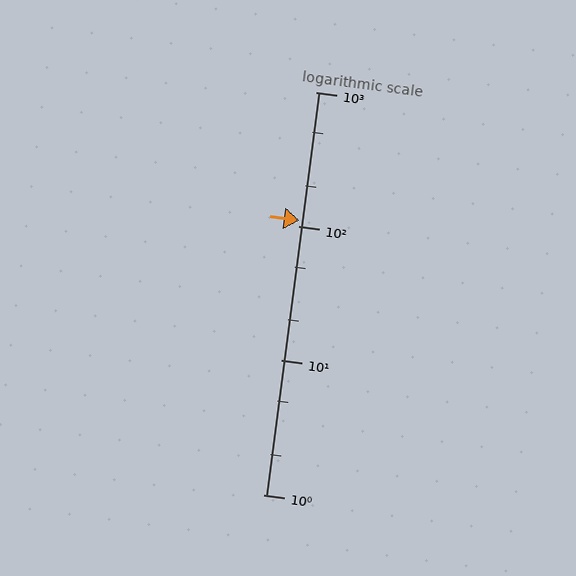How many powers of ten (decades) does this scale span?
The scale spans 3 decades, from 1 to 1000.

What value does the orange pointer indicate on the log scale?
The pointer indicates approximately 110.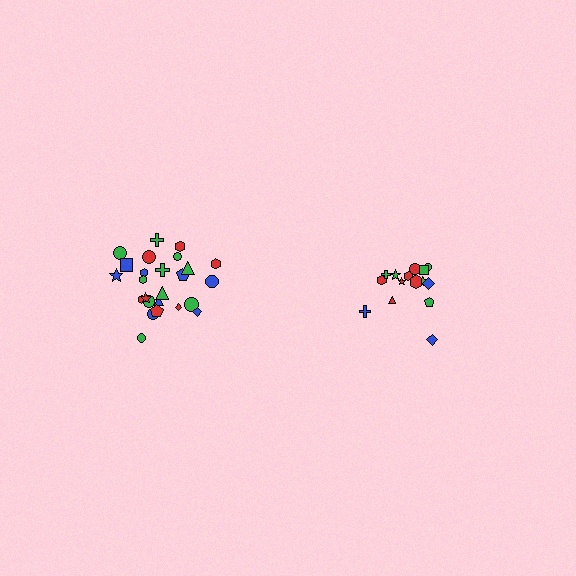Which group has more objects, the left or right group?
The left group.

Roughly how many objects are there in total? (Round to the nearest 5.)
Roughly 40 objects in total.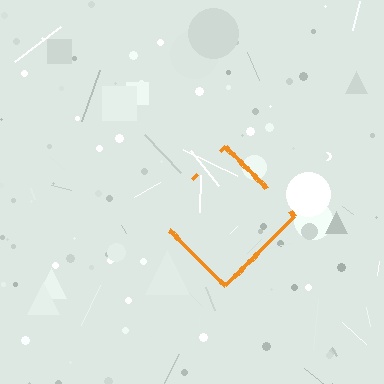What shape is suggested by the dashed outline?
The dashed outline suggests a diamond.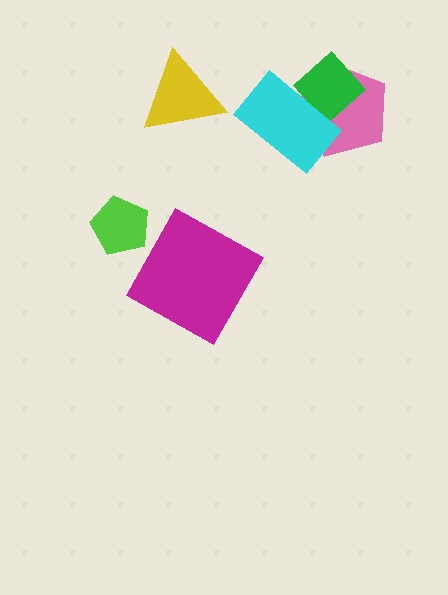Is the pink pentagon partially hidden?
Yes, it is partially covered by another shape.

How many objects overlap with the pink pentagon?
2 objects overlap with the pink pentagon.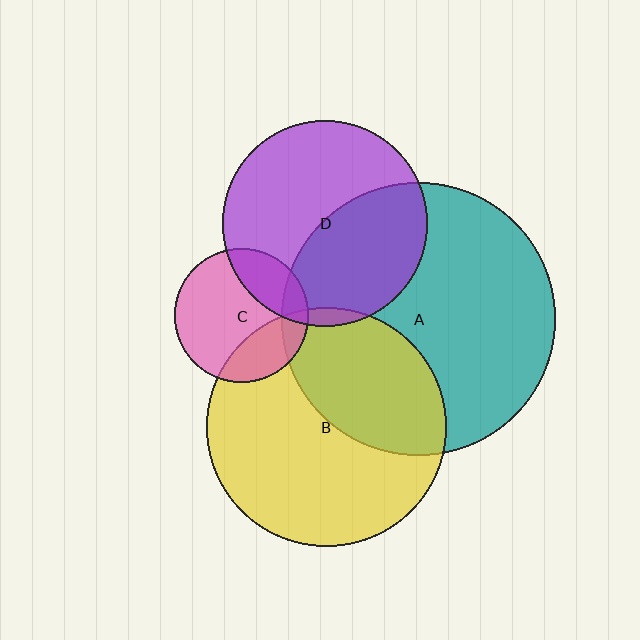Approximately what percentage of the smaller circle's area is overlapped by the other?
Approximately 45%.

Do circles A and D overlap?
Yes.